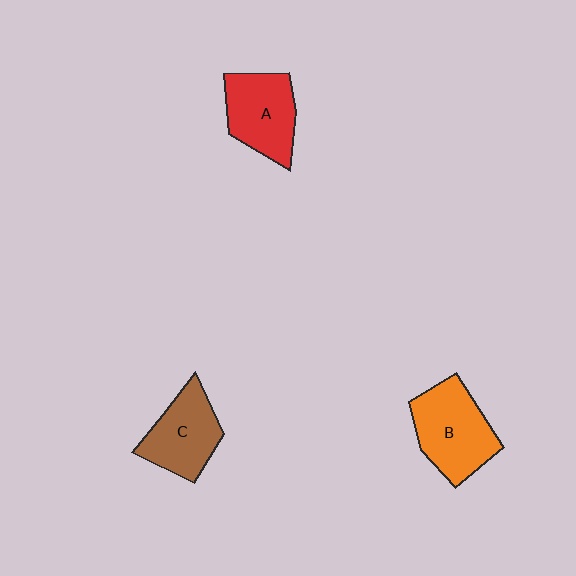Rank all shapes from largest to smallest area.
From largest to smallest: B (orange), A (red), C (brown).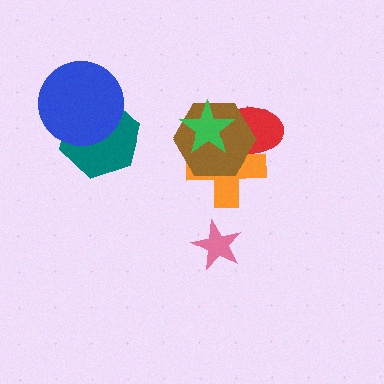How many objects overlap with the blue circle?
1 object overlaps with the blue circle.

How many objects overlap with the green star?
3 objects overlap with the green star.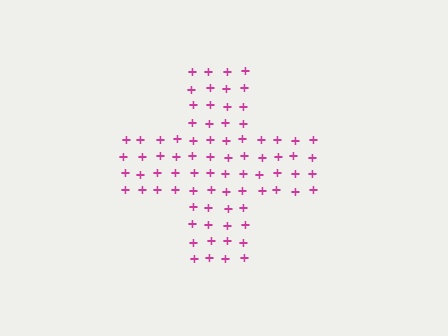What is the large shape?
The large shape is a cross.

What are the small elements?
The small elements are plus signs.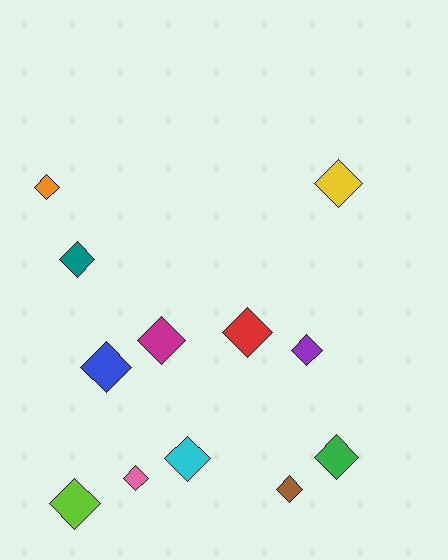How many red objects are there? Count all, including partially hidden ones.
There is 1 red object.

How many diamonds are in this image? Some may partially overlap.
There are 12 diamonds.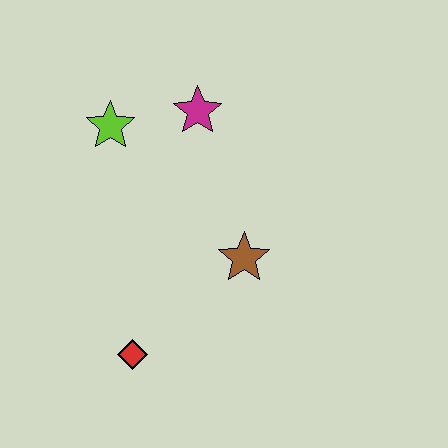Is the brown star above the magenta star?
No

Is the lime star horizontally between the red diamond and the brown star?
No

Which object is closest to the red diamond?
The brown star is closest to the red diamond.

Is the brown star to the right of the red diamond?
Yes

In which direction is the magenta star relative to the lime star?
The magenta star is to the right of the lime star.